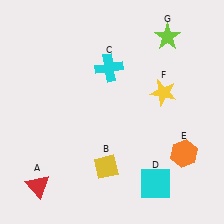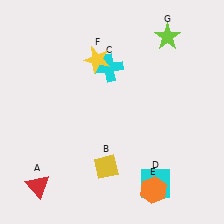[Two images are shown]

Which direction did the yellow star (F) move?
The yellow star (F) moved left.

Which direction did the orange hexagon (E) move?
The orange hexagon (E) moved down.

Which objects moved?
The objects that moved are: the orange hexagon (E), the yellow star (F).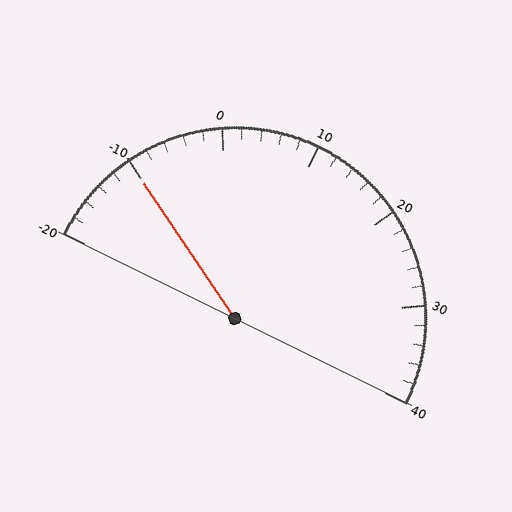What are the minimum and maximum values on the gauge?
The gauge ranges from -20 to 40.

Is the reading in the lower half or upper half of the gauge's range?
The reading is in the lower half of the range (-20 to 40).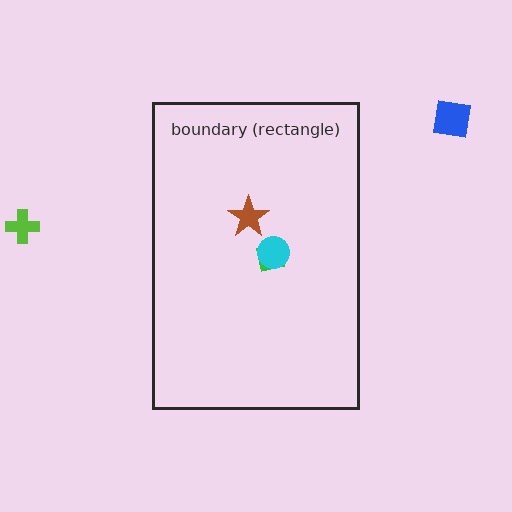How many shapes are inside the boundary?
3 inside, 2 outside.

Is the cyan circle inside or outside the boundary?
Inside.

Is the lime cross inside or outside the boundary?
Outside.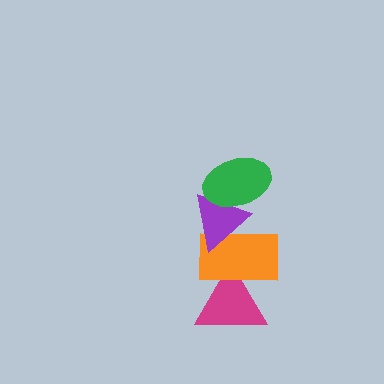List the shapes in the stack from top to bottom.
From top to bottom: the green ellipse, the purple triangle, the orange rectangle, the magenta triangle.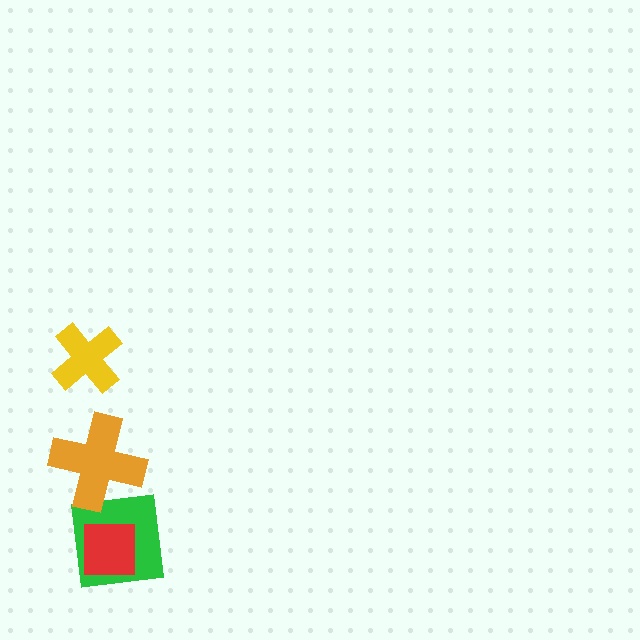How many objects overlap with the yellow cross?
0 objects overlap with the yellow cross.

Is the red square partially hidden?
No, no other shape covers it.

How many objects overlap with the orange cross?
0 objects overlap with the orange cross.